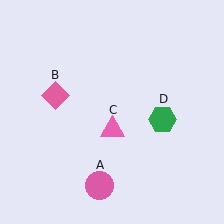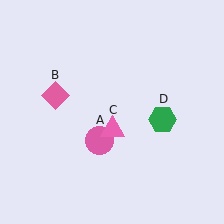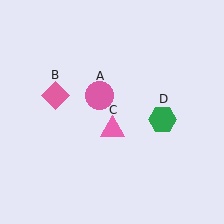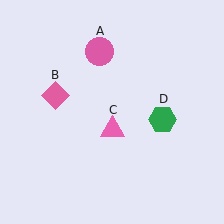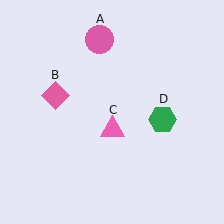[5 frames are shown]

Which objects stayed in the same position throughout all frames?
Pink diamond (object B) and pink triangle (object C) and green hexagon (object D) remained stationary.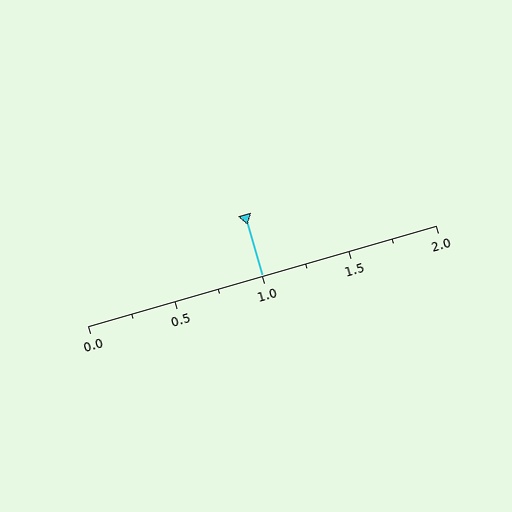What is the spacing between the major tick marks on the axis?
The major ticks are spaced 0.5 apart.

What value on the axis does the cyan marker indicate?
The marker indicates approximately 1.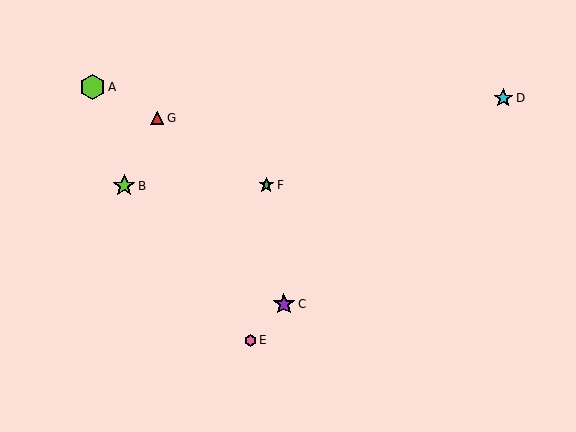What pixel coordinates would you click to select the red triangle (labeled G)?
Click at (157, 118) to select the red triangle G.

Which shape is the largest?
The lime hexagon (labeled A) is the largest.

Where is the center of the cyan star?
The center of the cyan star is at (503, 98).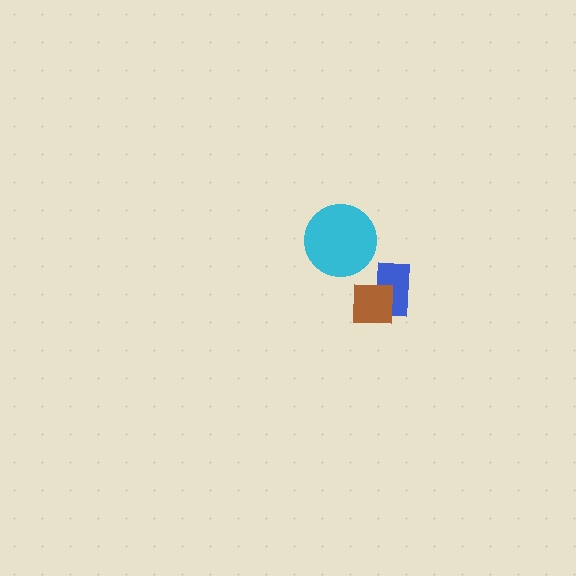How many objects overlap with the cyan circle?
0 objects overlap with the cyan circle.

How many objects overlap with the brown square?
1 object overlaps with the brown square.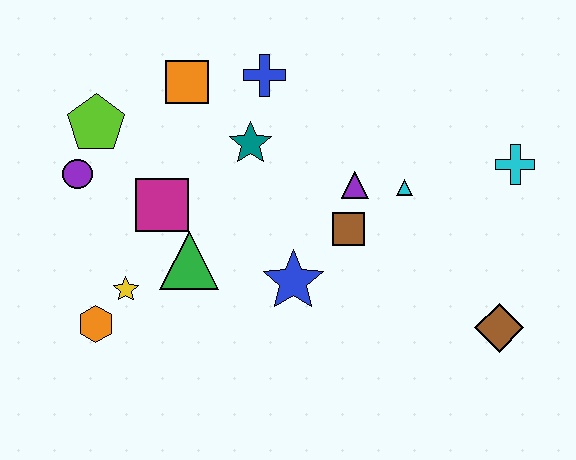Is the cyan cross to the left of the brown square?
No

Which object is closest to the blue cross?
The teal star is closest to the blue cross.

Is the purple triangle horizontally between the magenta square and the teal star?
No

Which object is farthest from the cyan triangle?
The orange hexagon is farthest from the cyan triangle.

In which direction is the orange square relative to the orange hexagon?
The orange square is above the orange hexagon.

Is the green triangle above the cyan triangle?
No